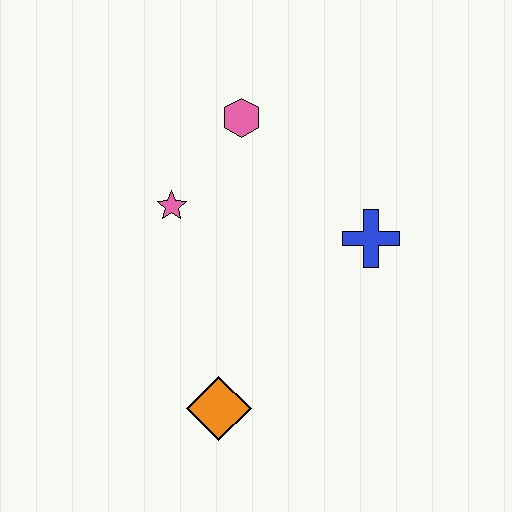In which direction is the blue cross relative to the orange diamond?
The blue cross is above the orange diamond.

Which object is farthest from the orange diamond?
The pink hexagon is farthest from the orange diamond.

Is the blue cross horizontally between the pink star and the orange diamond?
No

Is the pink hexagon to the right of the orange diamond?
Yes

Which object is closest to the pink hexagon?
The pink star is closest to the pink hexagon.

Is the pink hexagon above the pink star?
Yes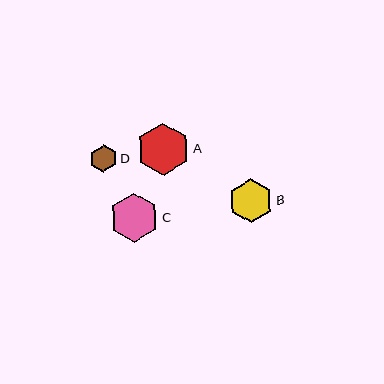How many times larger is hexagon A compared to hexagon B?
Hexagon A is approximately 1.2 times the size of hexagon B.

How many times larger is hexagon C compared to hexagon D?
Hexagon C is approximately 1.8 times the size of hexagon D.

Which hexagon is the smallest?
Hexagon D is the smallest with a size of approximately 28 pixels.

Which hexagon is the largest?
Hexagon A is the largest with a size of approximately 53 pixels.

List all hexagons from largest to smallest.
From largest to smallest: A, C, B, D.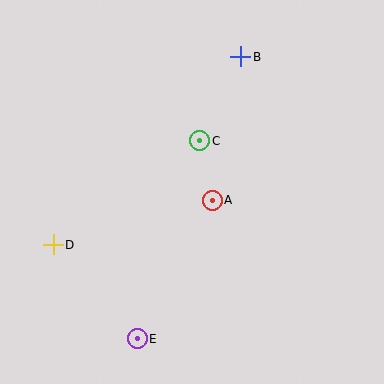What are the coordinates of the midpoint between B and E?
The midpoint between B and E is at (189, 198).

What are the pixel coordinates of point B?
Point B is at (241, 57).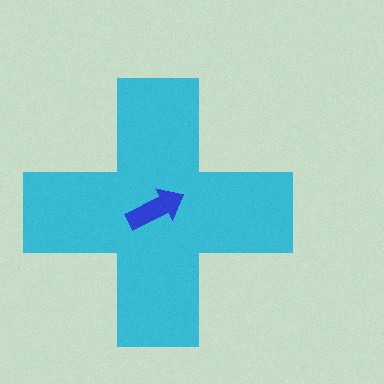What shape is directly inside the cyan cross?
The blue arrow.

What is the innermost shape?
The blue arrow.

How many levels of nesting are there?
2.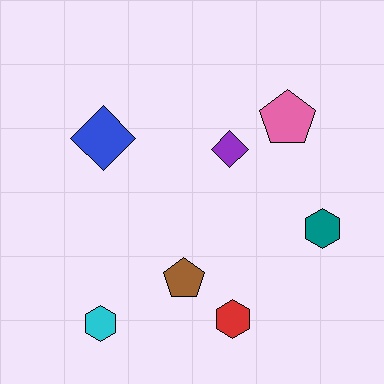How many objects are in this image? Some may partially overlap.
There are 7 objects.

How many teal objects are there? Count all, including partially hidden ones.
There is 1 teal object.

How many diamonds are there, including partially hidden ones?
There are 2 diamonds.